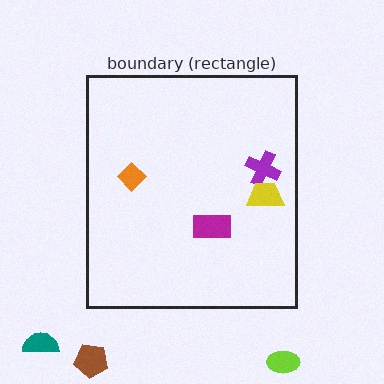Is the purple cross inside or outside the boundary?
Inside.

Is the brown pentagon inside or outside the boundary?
Outside.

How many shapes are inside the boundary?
4 inside, 3 outside.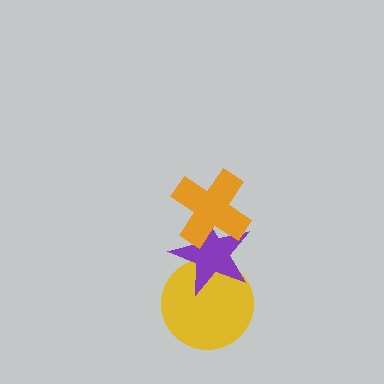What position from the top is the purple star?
The purple star is 2nd from the top.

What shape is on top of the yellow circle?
The purple star is on top of the yellow circle.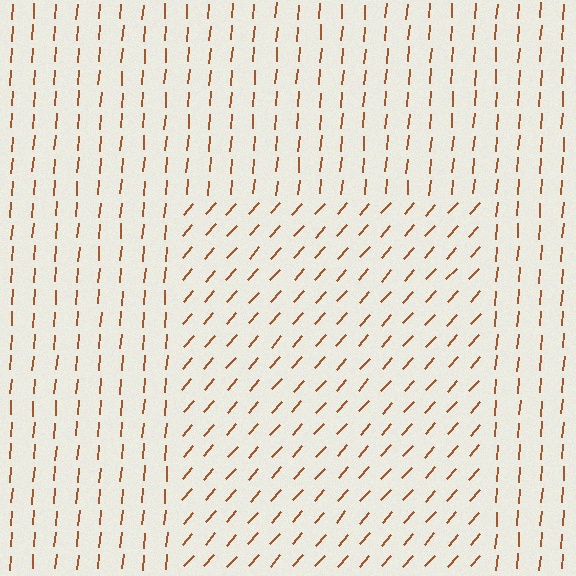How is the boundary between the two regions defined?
The boundary is defined purely by a change in line orientation (approximately 37 degrees difference). All lines are the same color and thickness.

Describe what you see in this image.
The image is filled with small brown line segments. A rectangle region in the image has lines oriented differently from the surrounding lines, creating a visible texture boundary.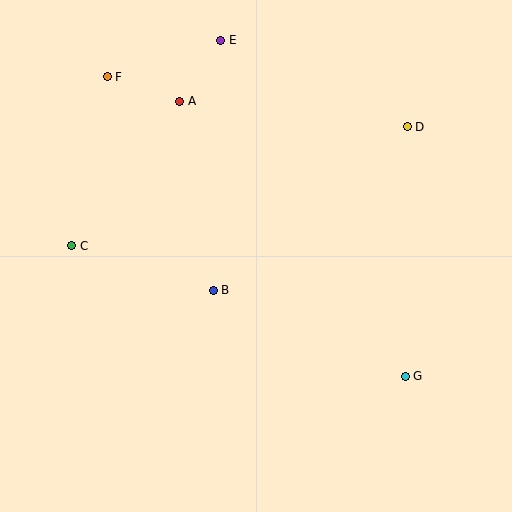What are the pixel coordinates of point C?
Point C is at (72, 246).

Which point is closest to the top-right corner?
Point D is closest to the top-right corner.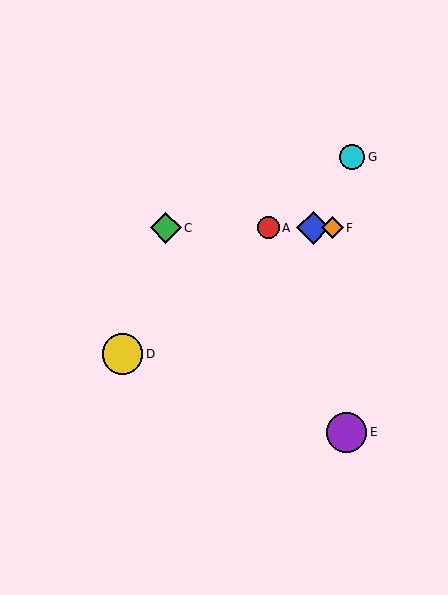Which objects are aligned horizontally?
Objects A, B, C, F are aligned horizontally.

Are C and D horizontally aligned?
No, C is at y≈228 and D is at y≈354.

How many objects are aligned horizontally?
4 objects (A, B, C, F) are aligned horizontally.